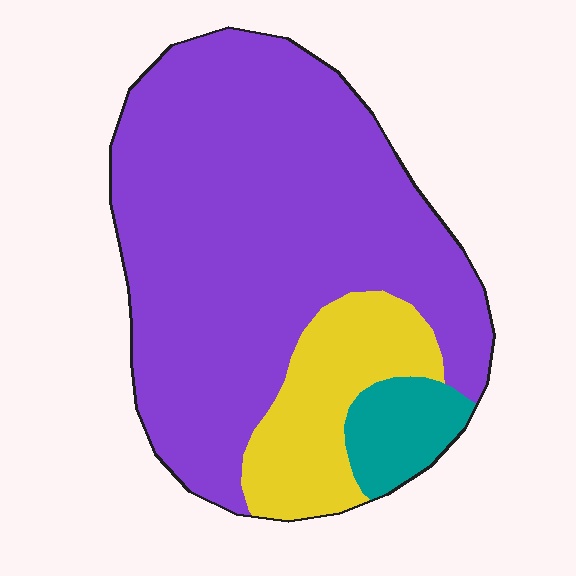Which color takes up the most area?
Purple, at roughly 75%.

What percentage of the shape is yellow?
Yellow covers around 15% of the shape.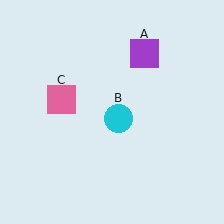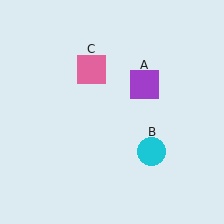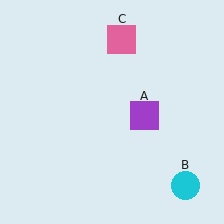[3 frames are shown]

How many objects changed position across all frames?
3 objects changed position: purple square (object A), cyan circle (object B), pink square (object C).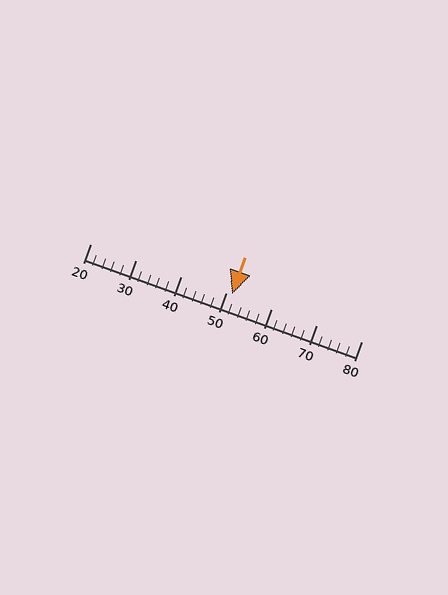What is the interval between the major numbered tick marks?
The major tick marks are spaced 10 units apart.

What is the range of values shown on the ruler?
The ruler shows values from 20 to 80.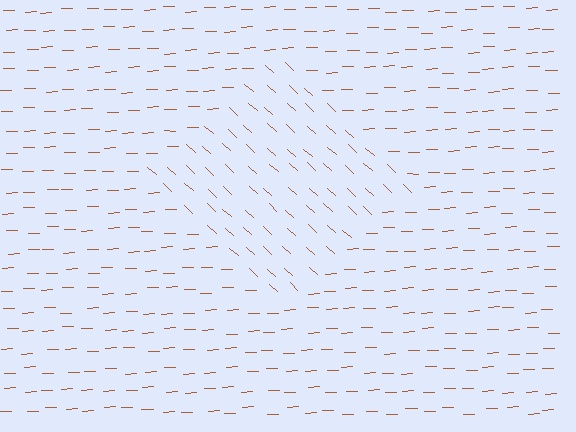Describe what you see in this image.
The image is filled with small brown line segments. A diamond region in the image has lines oriented differently from the surrounding lines, creating a visible texture boundary.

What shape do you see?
I see a diamond.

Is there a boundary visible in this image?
Yes, there is a texture boundary formed by a change in line orientation.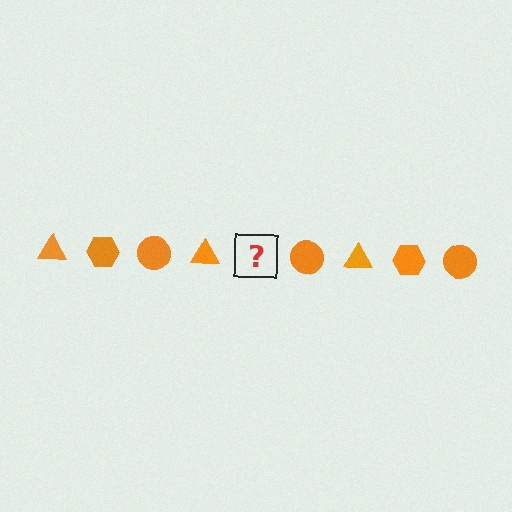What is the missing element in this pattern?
The missing element is an orange hexagon.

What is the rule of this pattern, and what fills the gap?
The rule is that the pattern cycles through triangle, hexagon, circle shapes in orange. The gap should be filled with an orange hexagon.